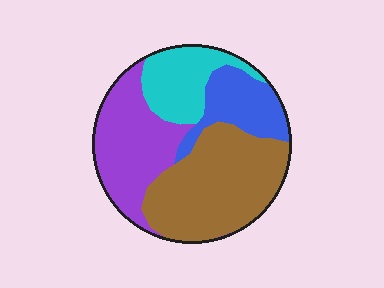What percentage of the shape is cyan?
Cyan covers around 15% of the shape.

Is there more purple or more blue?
Purple.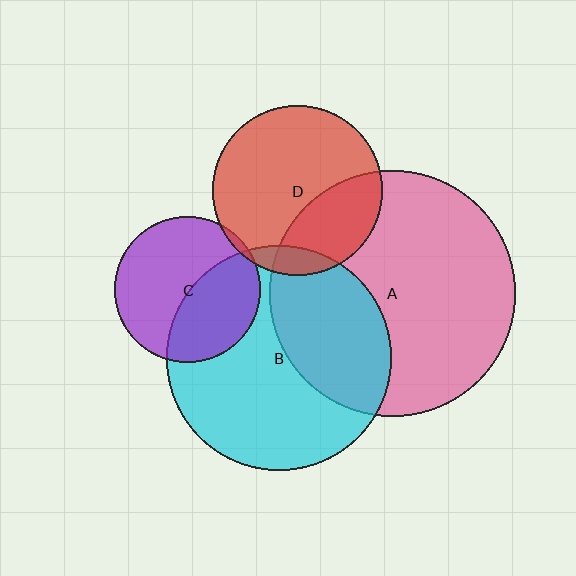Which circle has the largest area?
Circle A (pink).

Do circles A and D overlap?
Yes.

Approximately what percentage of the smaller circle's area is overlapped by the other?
Approximately 30%.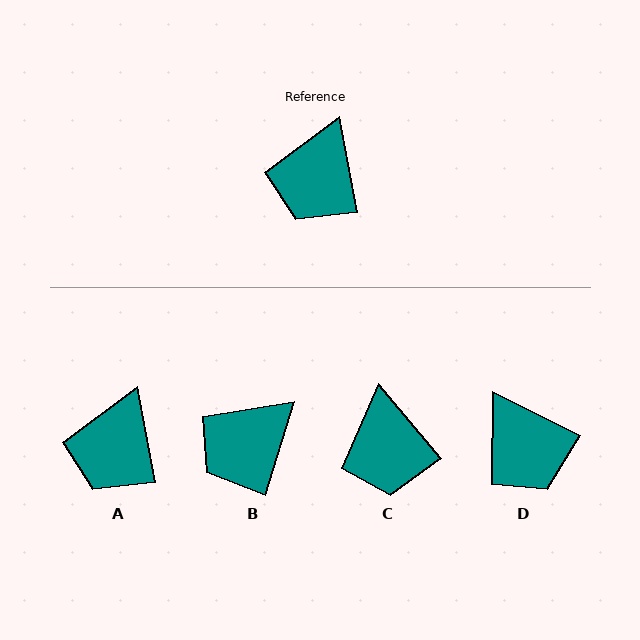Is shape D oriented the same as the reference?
No, it is off by about 53 degrees.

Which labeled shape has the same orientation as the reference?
A.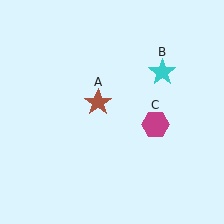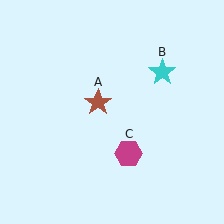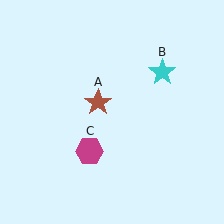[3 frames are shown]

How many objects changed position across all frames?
1 object changed position: magenta hexagon (object C).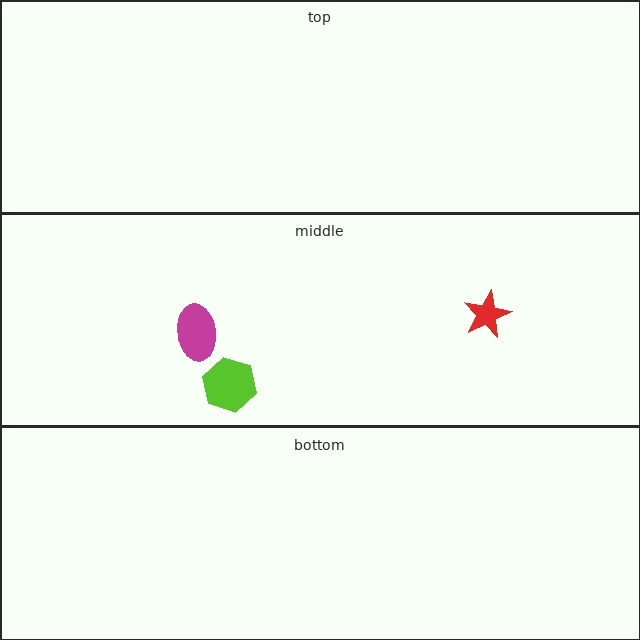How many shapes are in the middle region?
3.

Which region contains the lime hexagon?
The middle region.